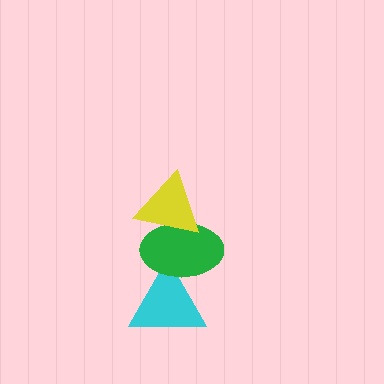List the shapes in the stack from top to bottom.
From top to bottom: the yellow triangle, the green ellipse, the cyan triangle.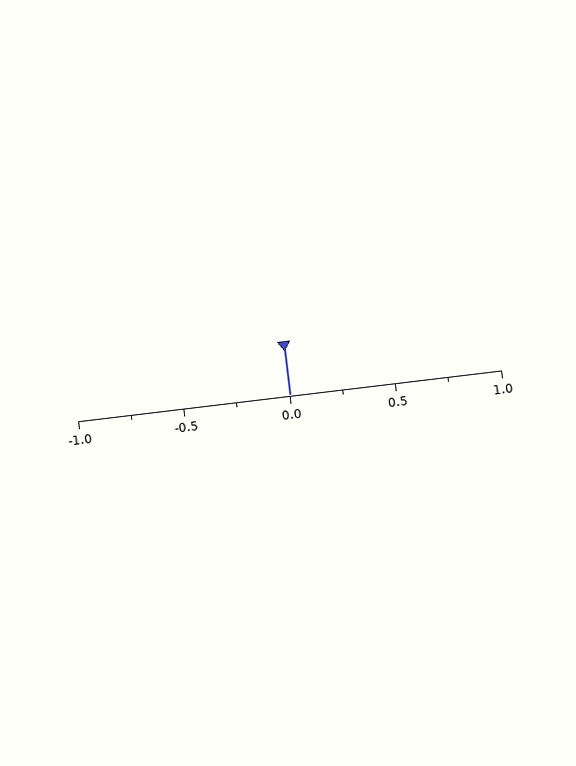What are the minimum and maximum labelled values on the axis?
The axis runs from -1.0 to 1.0.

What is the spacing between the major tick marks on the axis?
The major ticks are spaced 0.5 apart.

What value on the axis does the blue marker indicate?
The marker indicates approximately 0.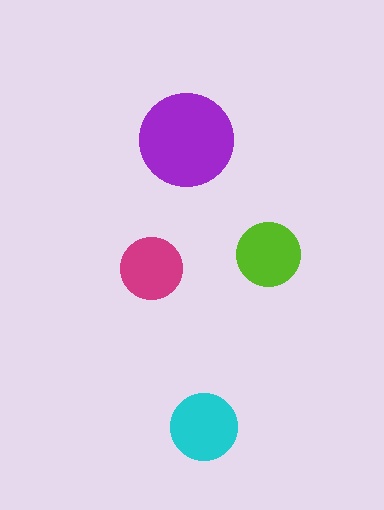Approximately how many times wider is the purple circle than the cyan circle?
About 1.5 times wider.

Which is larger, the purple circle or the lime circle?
The purple one.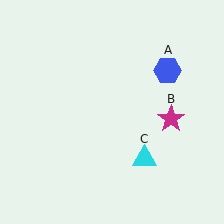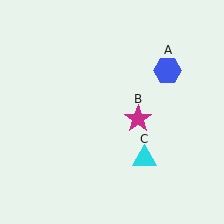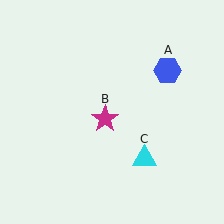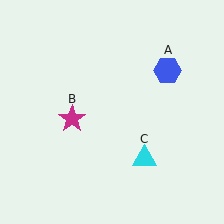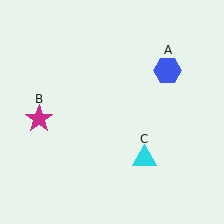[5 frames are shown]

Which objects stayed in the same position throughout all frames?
Blue hexagon (object A) and cyan triangle (object C) remained stationary.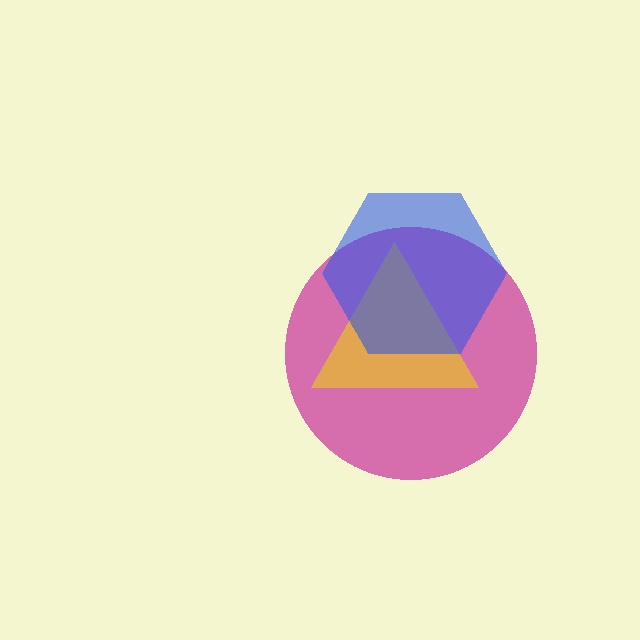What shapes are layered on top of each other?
The layered shapes are: a magenta circle, a yellow triangle, a blue hexagon.